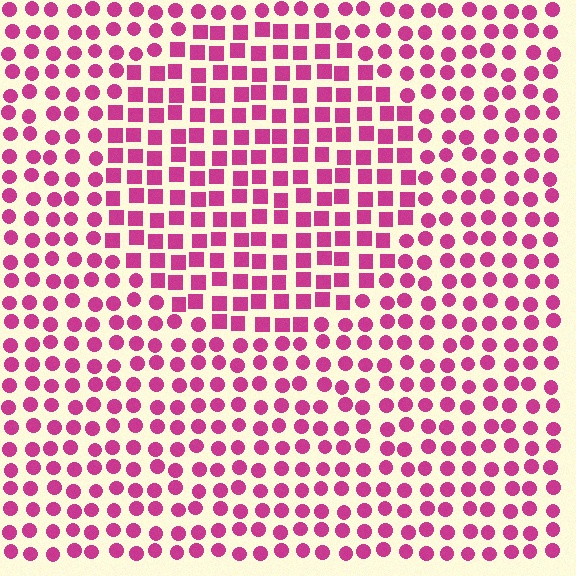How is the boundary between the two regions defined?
The boundary is defined by a change in element shape: squares inside vs. circles outside. All elements share the same color and spacing.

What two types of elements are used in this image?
The image uses squares inside the circle region and circles outside it.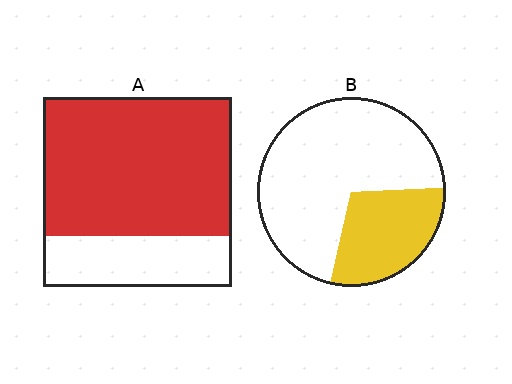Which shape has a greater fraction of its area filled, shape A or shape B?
Shape A.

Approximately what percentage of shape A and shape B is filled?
A is approximately 75% and B is approximately 30%.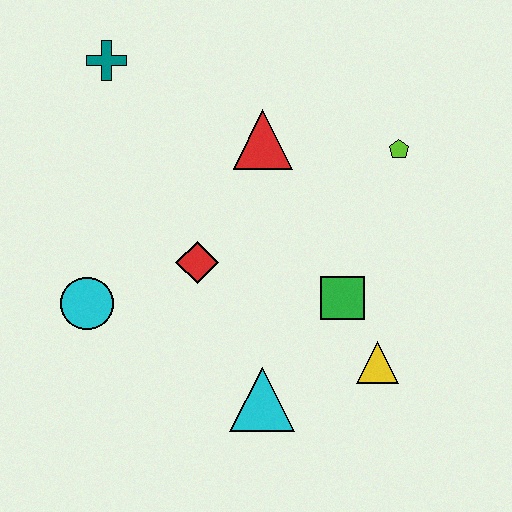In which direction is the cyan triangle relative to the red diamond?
The cyan triangle is below the red diamond.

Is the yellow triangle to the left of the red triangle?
No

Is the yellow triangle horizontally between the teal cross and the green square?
No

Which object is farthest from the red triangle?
The cyan triangle is farthest from the red triangle.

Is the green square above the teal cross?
No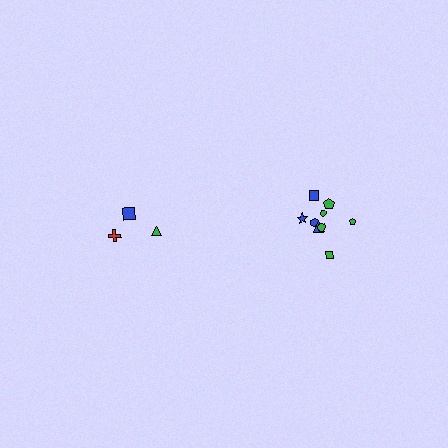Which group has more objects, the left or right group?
The right group.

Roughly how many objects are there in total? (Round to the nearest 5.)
Roughly 15 objects in total.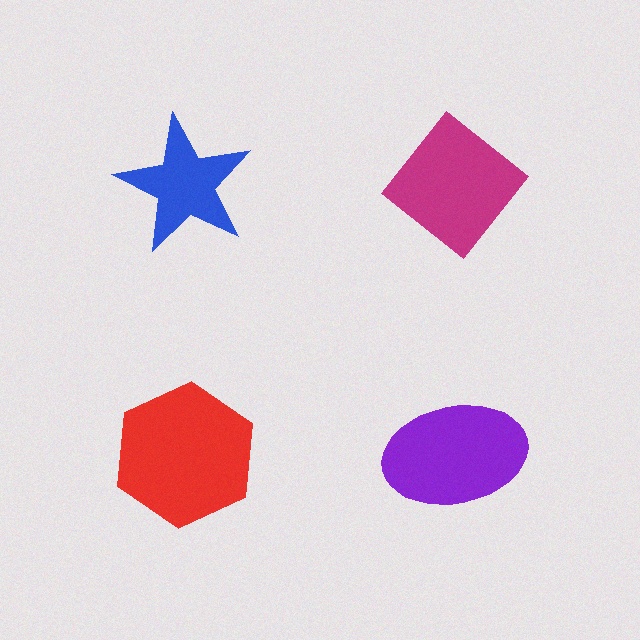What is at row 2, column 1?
A red hexagon.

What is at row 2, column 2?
A purple ellipse.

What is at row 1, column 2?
A magenta diamond.